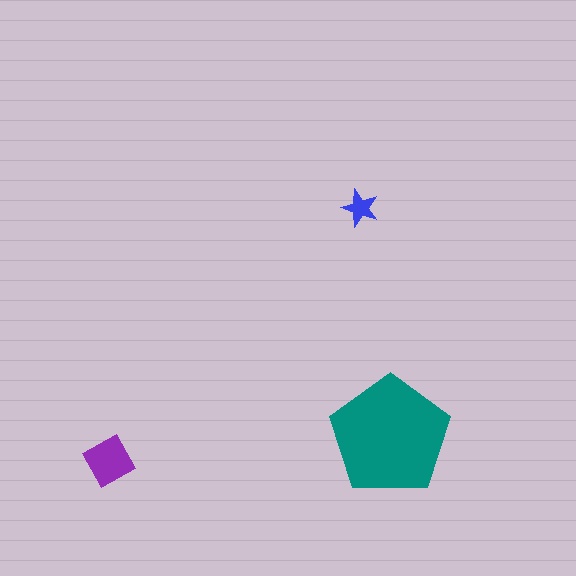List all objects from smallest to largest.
The blue star, the purple diamond, the teal pentagon.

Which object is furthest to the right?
The teal pentagon is rightmost.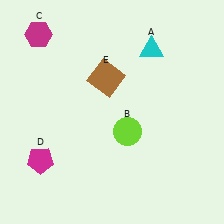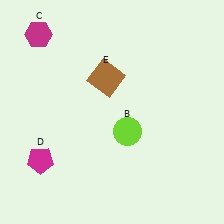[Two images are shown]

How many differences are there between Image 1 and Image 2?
There is 1 difference between the two images.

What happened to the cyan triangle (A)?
The cyan triangle (A) was removed in Image 2. It was in the top-right area of Image 1.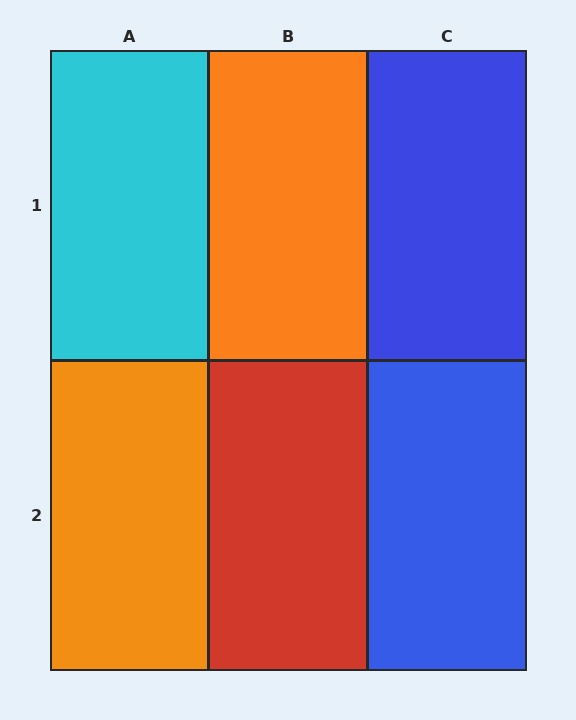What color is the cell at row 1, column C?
Blue.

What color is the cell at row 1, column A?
Cyan.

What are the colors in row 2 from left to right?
Orange, red, blue.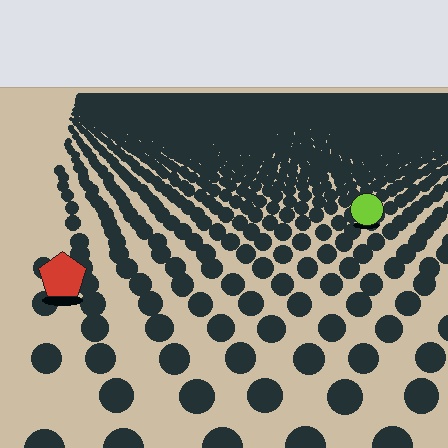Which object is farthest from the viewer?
The lime circle is farthest from the viewer. It appears smaller and the ground texture around it is denser.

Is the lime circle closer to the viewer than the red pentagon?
No. The red pentagon is closer — you can tell from the texture gradient: the ground texture is coarser near it.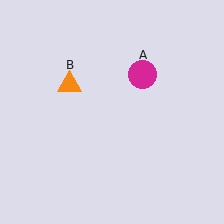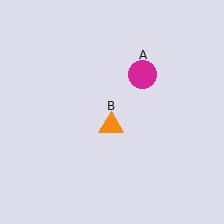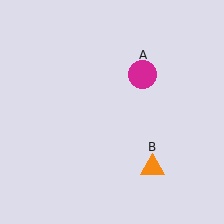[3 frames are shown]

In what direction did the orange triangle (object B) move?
The orange triangle (object B) moved down and to the right.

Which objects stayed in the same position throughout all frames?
Magenta circle (object A) remained stationary.